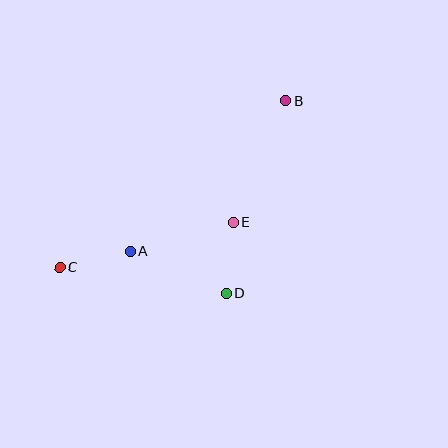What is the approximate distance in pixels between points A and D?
The distance between A and D is approximately 105 pixels.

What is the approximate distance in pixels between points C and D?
The distance between C and D is approximately 169 pixels.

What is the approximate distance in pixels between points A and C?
The distance between A and C is approximately 72 pixels.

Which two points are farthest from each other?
Points B and C are farthest from each other.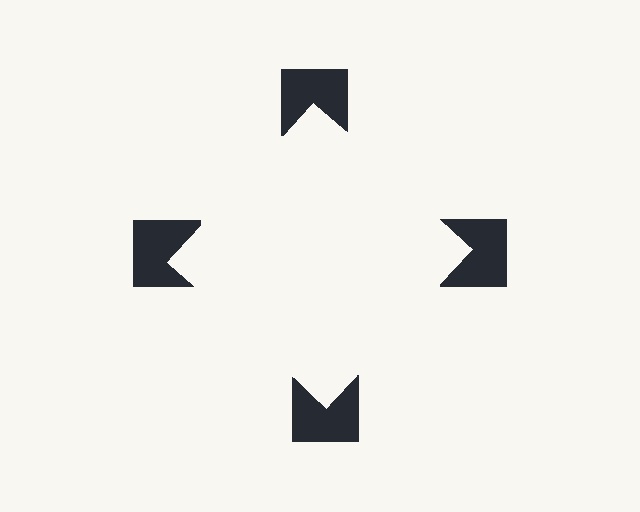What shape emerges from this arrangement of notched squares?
An illusory square — its edges are inferred from the aligned wedge cuts in the notched squares, not physically drawn.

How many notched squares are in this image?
There are 4 — one at each vertex of the illusory square.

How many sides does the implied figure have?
4 sides.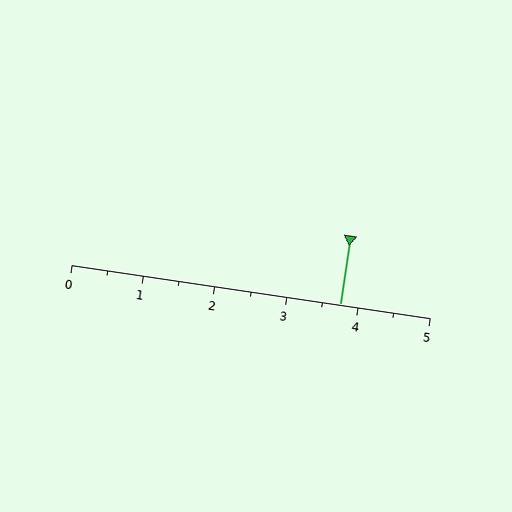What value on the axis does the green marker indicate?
The marker indicates approximately 3.8.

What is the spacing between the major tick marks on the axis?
The major ticks are spaced 1 apart.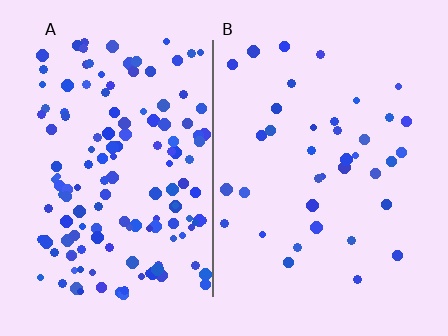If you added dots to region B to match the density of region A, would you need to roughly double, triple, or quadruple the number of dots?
Approximately quadruple.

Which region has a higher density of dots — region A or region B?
A (the left).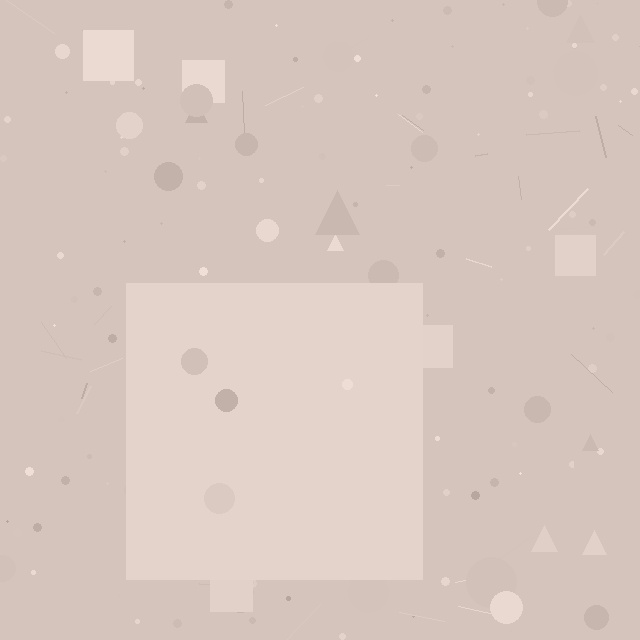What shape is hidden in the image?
A square is hidden in the image.